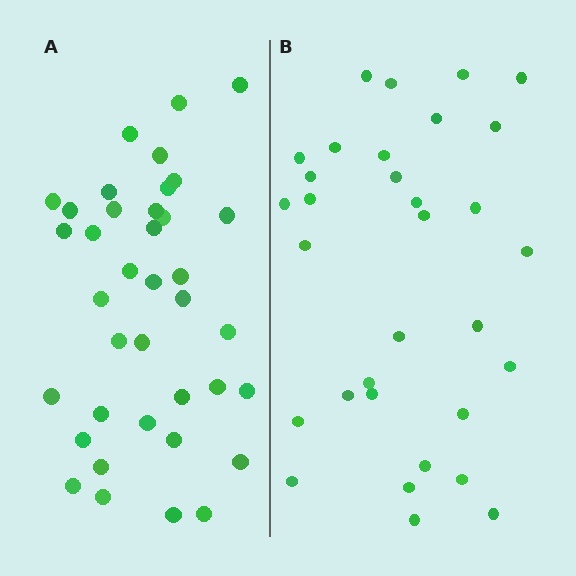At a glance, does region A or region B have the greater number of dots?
Region A (the left region) has more dots.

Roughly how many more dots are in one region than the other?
Region A has about 6 more dots than region B.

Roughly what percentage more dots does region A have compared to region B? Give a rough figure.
About 20% more.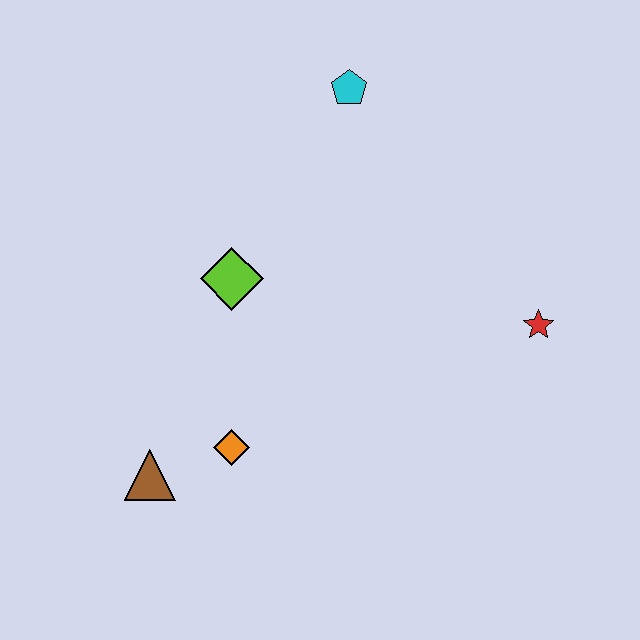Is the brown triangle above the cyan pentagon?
No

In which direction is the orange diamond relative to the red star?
The orange diamond is to the left of the red star.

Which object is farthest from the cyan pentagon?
The brown triangle is farthest from the cyan pentagon.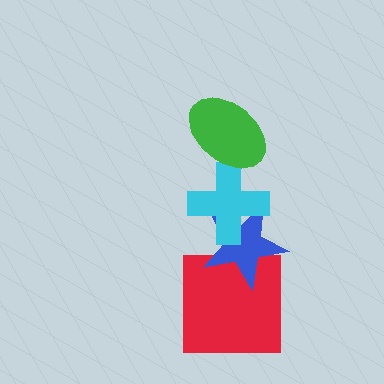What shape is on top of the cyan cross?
The green ellipse is on top of the cyan cross.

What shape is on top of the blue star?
The cyan cross is on top of the blue star.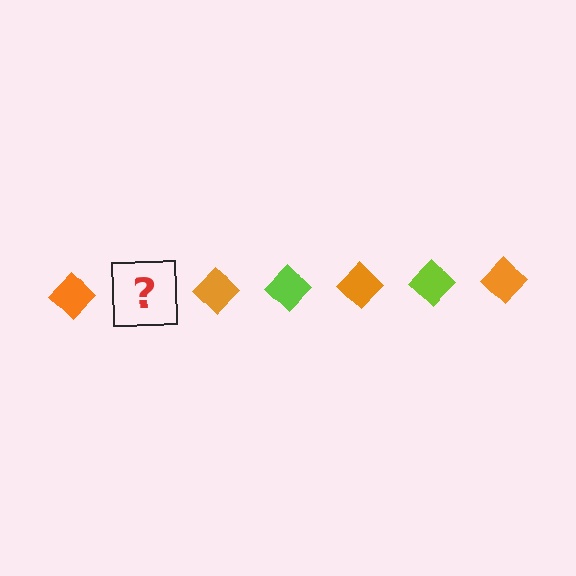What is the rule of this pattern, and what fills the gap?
The rule is that the pattern cycles through orange, lime diamonds. The gap should be filled with a lime diamond.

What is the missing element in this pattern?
The missing element is a lime diamond.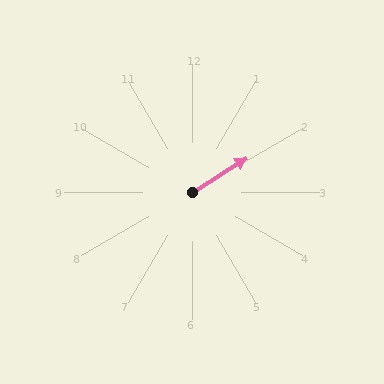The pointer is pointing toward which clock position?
Roughly 2 o'clock.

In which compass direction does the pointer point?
Northeast.